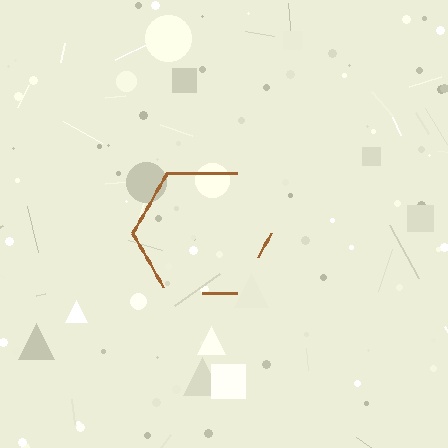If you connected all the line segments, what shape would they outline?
They would outline a hexagon.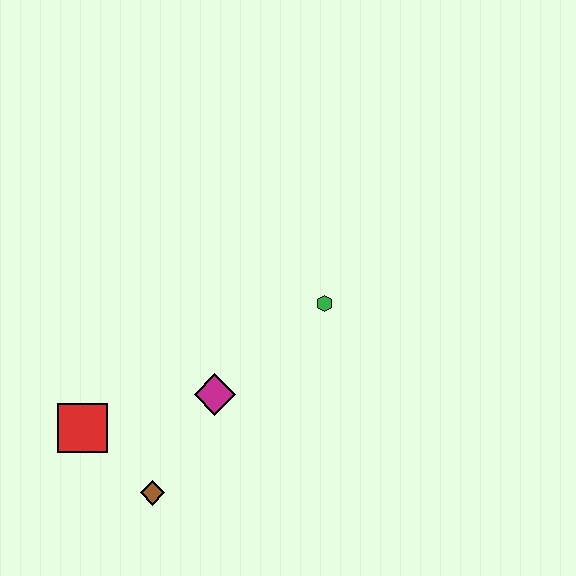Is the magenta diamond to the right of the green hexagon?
No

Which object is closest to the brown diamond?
The red square is closest to the brown diamond.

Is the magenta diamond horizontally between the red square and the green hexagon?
Yes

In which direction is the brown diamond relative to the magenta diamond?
The brown diamond is below the magenta diamond.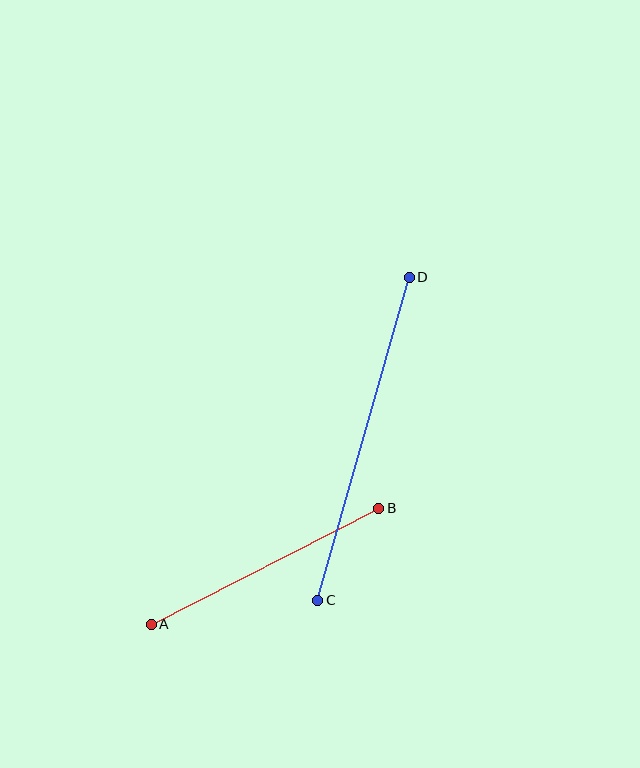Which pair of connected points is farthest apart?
Points C and D are farthest apart.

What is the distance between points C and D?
The distance is approximately 336 pixels.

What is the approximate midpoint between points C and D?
The midpoint is at approximately (363, 439) pixels.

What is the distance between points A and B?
The distance is approximately 256 pixels.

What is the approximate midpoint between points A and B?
The midpoint is at approximately (265, 566) pixels.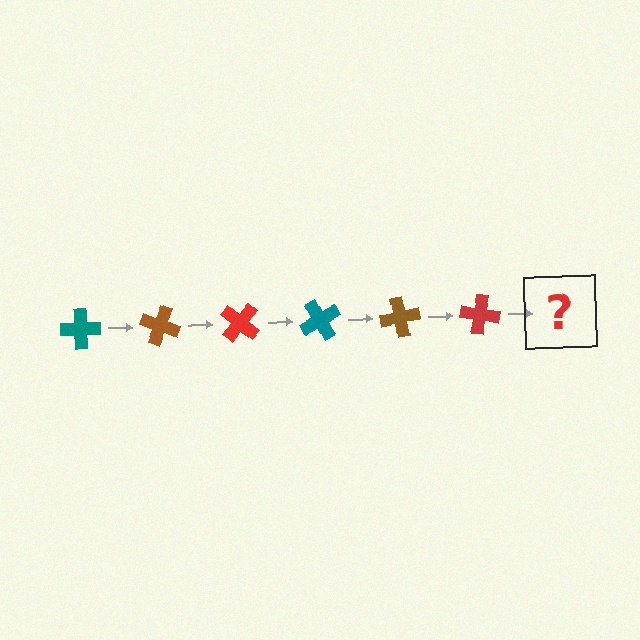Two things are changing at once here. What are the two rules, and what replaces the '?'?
The two rules are that it rotates 20 degrees each step and the color cycles through teal, brown, and red. The '?' should be a teal cross, rotated 120 degrees from the start.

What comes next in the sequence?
The next element should be a teal cross, rotated 120 degrees from the start.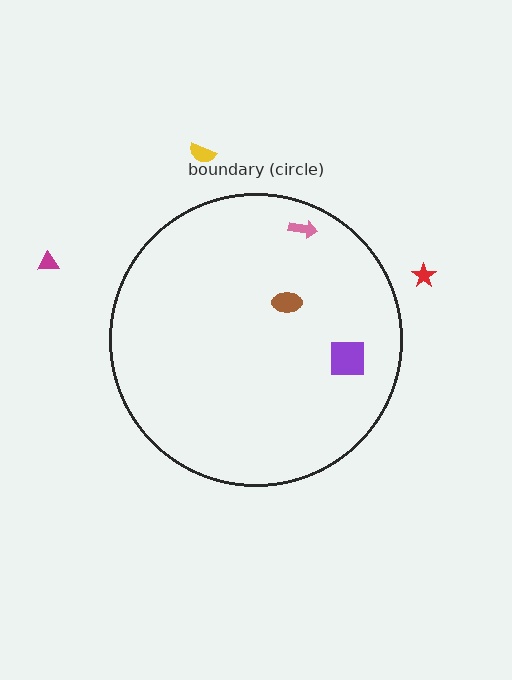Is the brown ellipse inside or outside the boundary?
Inside.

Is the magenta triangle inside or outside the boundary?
Outside.